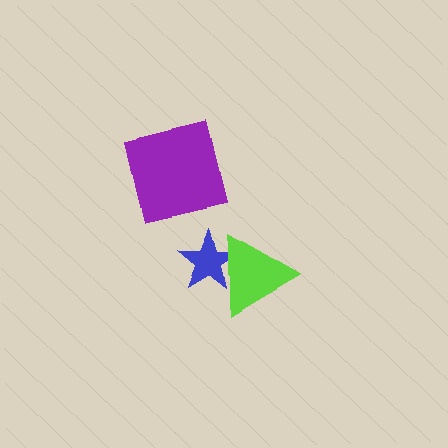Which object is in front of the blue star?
The lime triangle is in front of the blue star.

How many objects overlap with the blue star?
1 object overlaps with the blue star.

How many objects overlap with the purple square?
0 objects overlap with the purple square.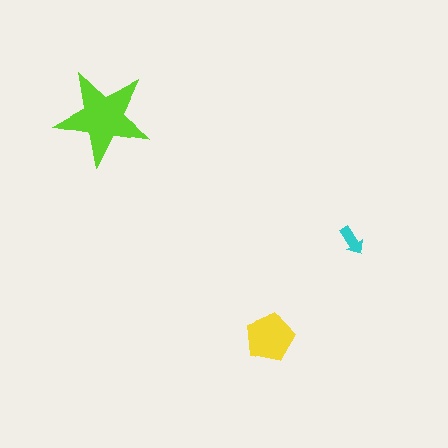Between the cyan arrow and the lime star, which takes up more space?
The lime star.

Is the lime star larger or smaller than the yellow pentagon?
Larger.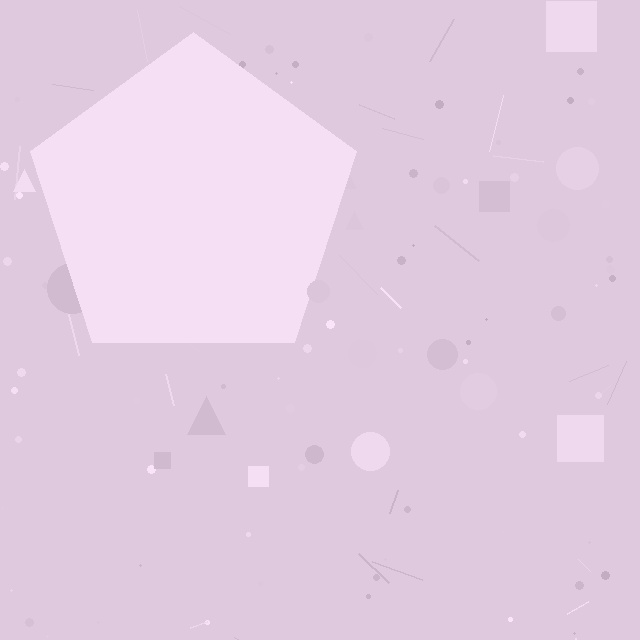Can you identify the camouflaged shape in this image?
The camouflaged shape is a pentagon.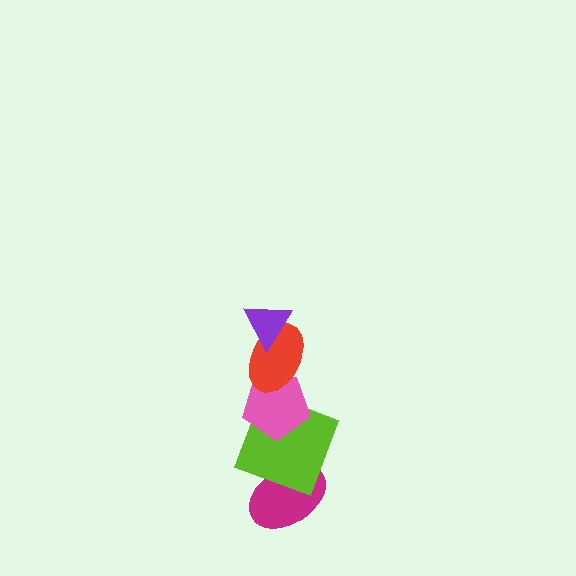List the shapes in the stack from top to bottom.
From top to bottom: the purple triangle, the red ellipse, the pink pentagon, the lime square, the magenta ellipse.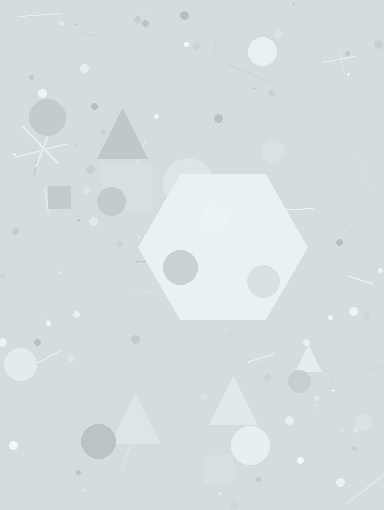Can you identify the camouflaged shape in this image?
The camouflaged shape is a hexagon.